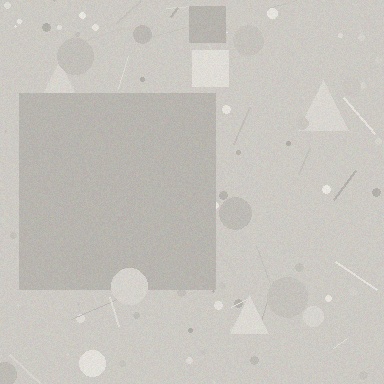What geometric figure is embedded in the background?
A square is embedded in the background.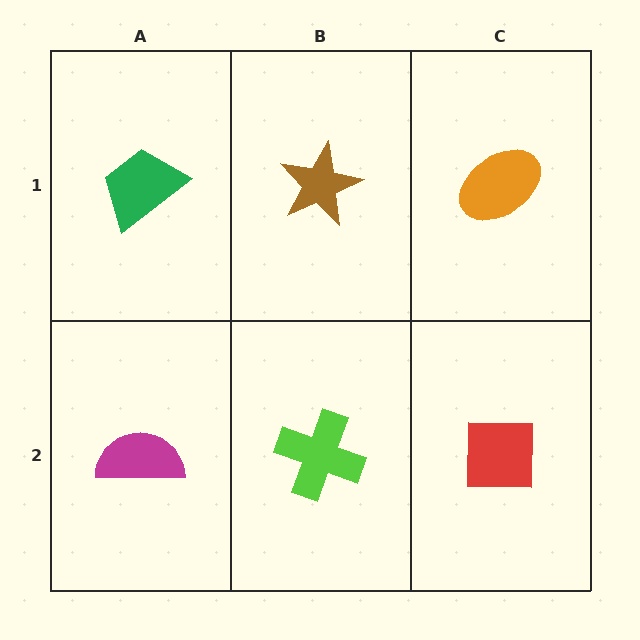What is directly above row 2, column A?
A green trapezoid.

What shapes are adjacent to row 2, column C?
An orange ellipse (row 1, column C), a lime cross (row 2, column B).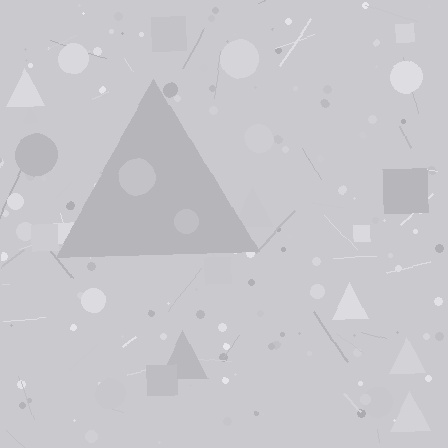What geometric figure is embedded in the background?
A triangle is embedded in the background.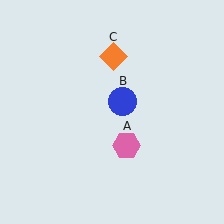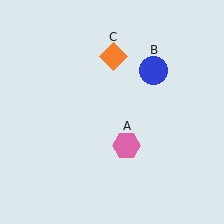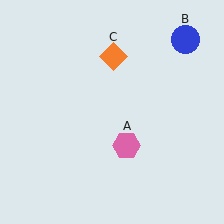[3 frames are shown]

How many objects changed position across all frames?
1 object changed position: blue circle (object B).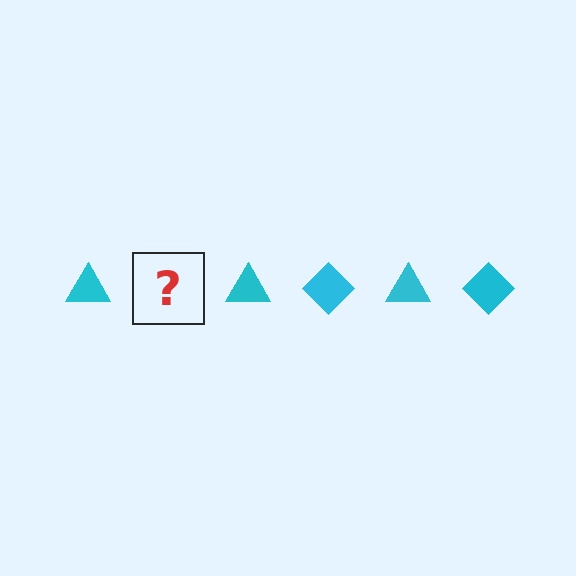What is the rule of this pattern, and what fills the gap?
The rule is that the pattern cycles through triangle, diamond shapes in cyan. The gap should be filled with a cyan diamond.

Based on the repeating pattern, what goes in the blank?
The blank should be a cyan diamond.